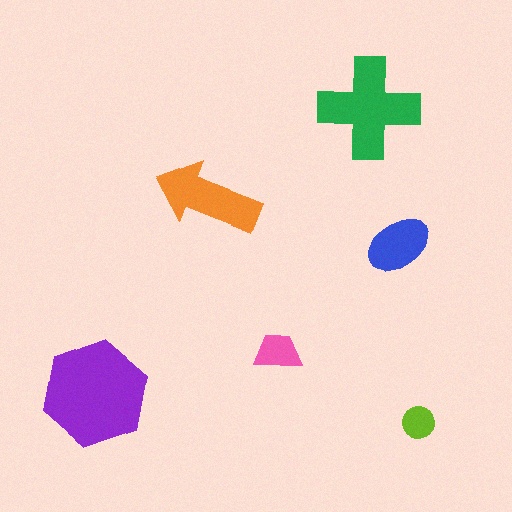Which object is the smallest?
The lime circle.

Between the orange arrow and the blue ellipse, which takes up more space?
The orange arrow.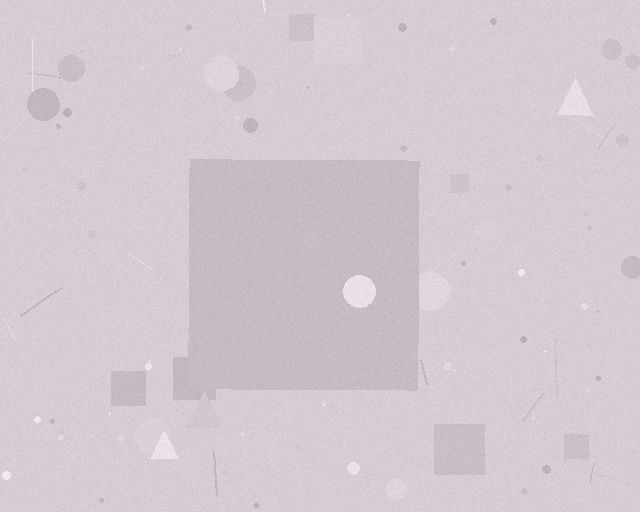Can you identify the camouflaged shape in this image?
The camouflaged shape is a square.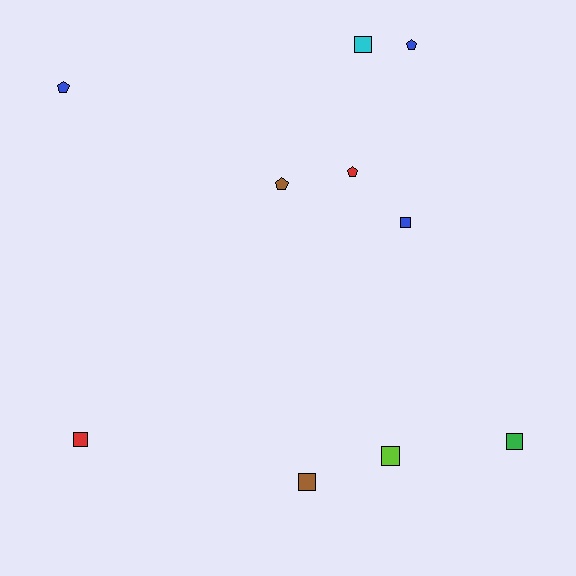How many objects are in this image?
There are 10 objects.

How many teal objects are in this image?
There are no teal objects.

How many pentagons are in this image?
There are 4 pentagons.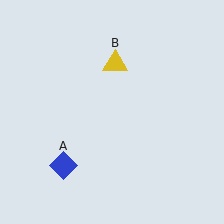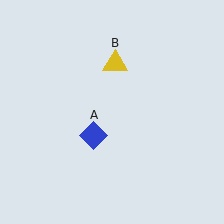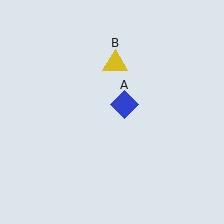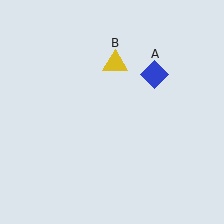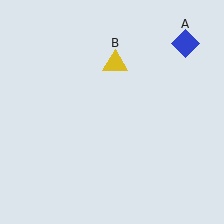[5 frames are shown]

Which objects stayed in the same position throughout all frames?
Yellow triangle (object B) remained stationary.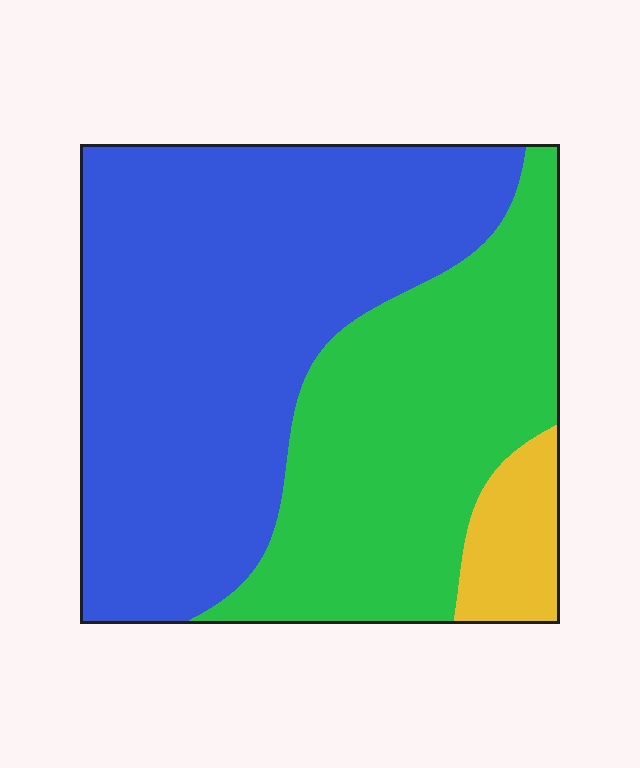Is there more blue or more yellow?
Blue.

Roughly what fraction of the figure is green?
Green takes up between a quarter and a half of the figure.